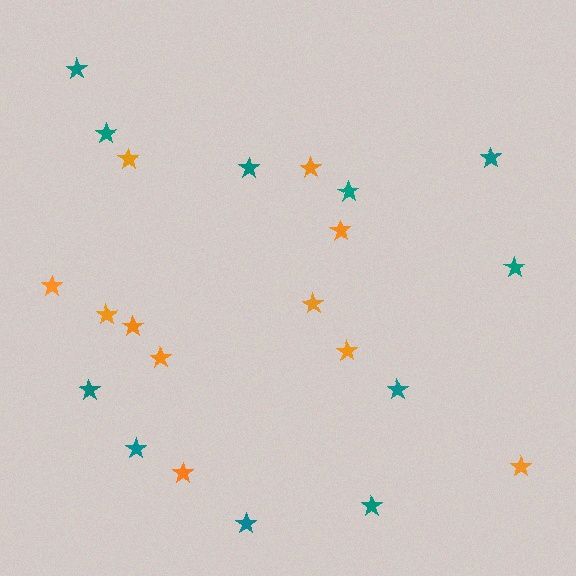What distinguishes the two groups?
There are 2 groups: one group of orange stars (11) and one group of teal stars (11).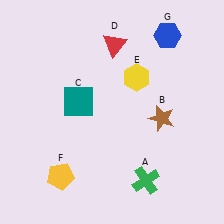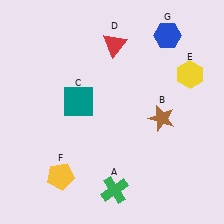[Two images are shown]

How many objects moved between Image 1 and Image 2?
2 objects moved between the two images.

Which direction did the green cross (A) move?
The green cross (A) moved left.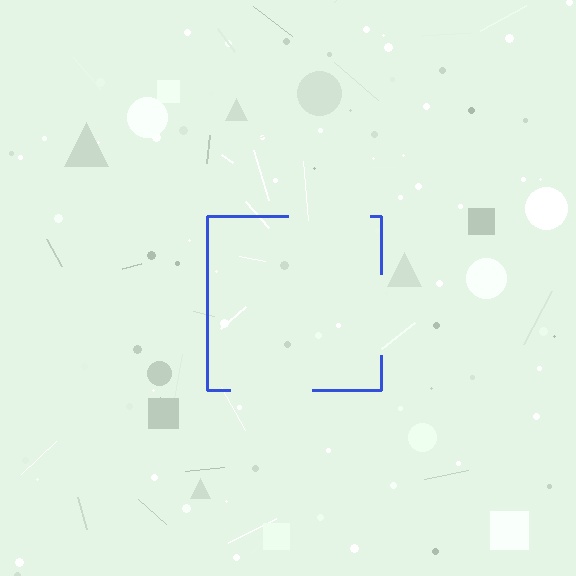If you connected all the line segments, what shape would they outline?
They would outline a square.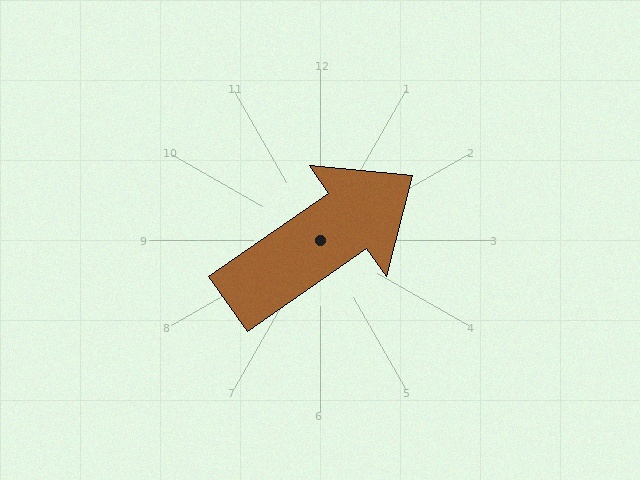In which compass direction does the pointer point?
Northeast.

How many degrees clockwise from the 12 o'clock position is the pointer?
Approximately 55 degrees.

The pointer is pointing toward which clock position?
Roughly 2 o'clock.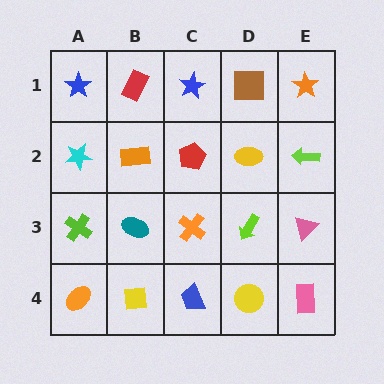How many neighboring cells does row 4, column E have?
2.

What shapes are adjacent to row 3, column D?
A yellow ellipse (row 2, column D), a yellow circle (row 4, column D), an orange cross (row 3, column C), a pink triangle (row 3, column E).